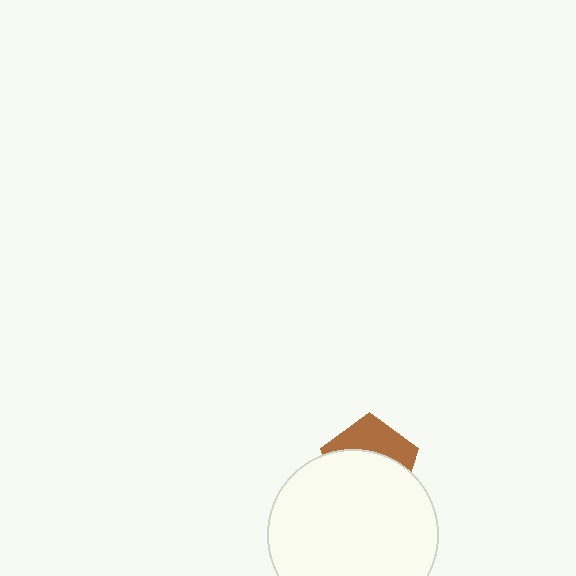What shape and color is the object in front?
The object in front is a white circle.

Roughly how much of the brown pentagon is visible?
A small part of it is visible (roughly 38%).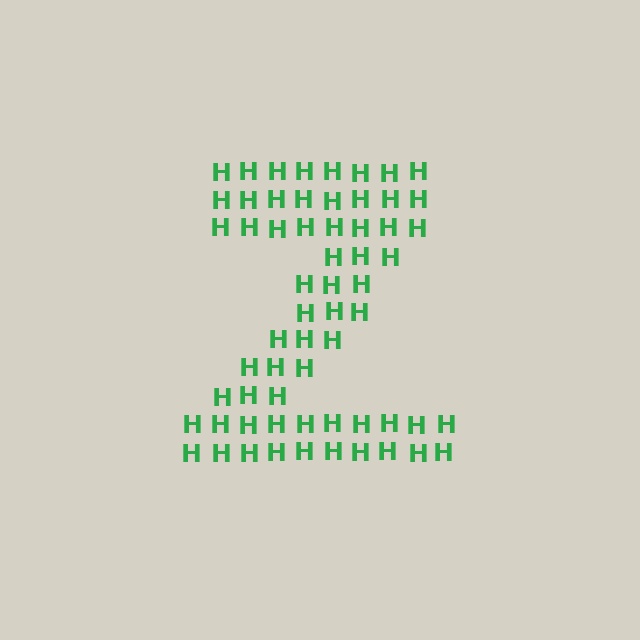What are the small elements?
The small elements are letter H's.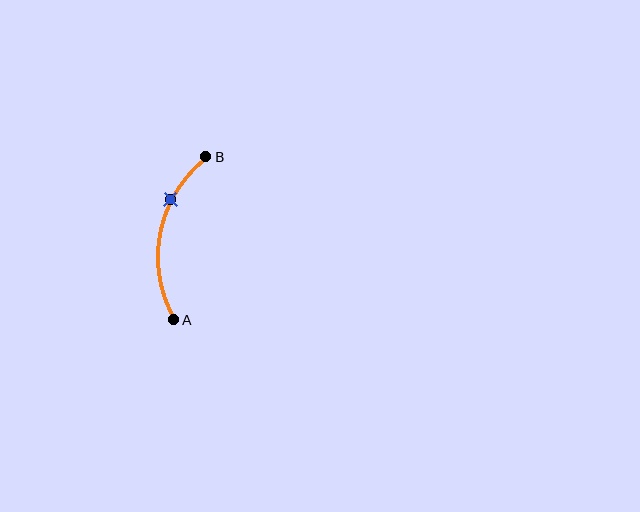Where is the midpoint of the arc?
The arc midpoint is the point on the curve farthest from the straight line joining A and B. It sits to the left of that line.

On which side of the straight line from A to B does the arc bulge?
The arc bulges to the left of the straight line connecting A and B.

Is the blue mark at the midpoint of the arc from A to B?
No. The blue mark lies on the arc but is closer to endpoint B. The arc midpoint would be at the point on the curve equidistant along the arc from both A and B.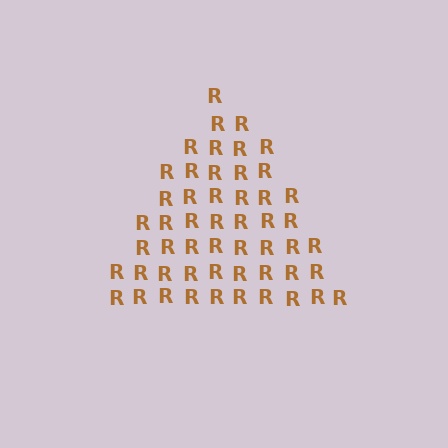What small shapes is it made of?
It is made of small letter R's.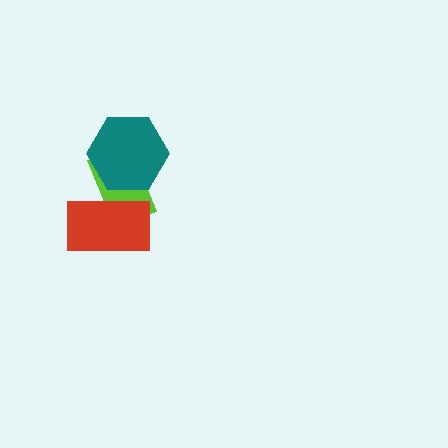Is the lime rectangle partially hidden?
Yes, it is partially covered by another shape.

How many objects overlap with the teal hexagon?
1 object overlaps with the teal hexagon.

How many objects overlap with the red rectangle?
1 object overlaps with the red rectangle.